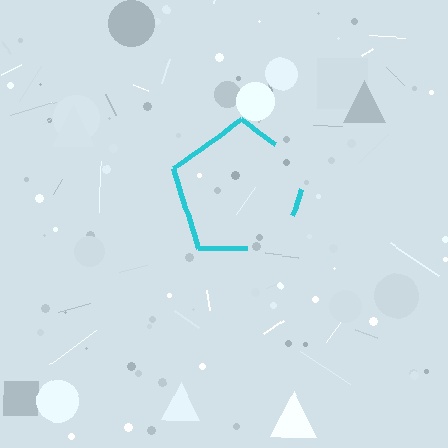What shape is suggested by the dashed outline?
The dashed outline suggests a pentagon.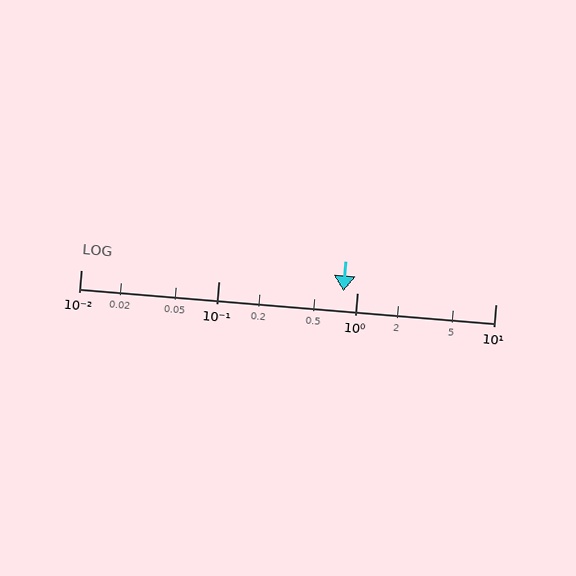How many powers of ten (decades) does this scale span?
The scale spans 3 decades, from 0.01 to 10.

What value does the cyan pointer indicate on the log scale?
The pointer indicates approximately 0.79.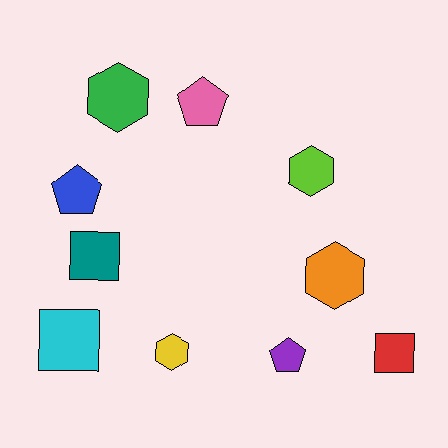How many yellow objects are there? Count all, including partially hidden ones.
There is 1 yellow object.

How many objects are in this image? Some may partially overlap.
There are 10 objects.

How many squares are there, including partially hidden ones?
There are 3 squares.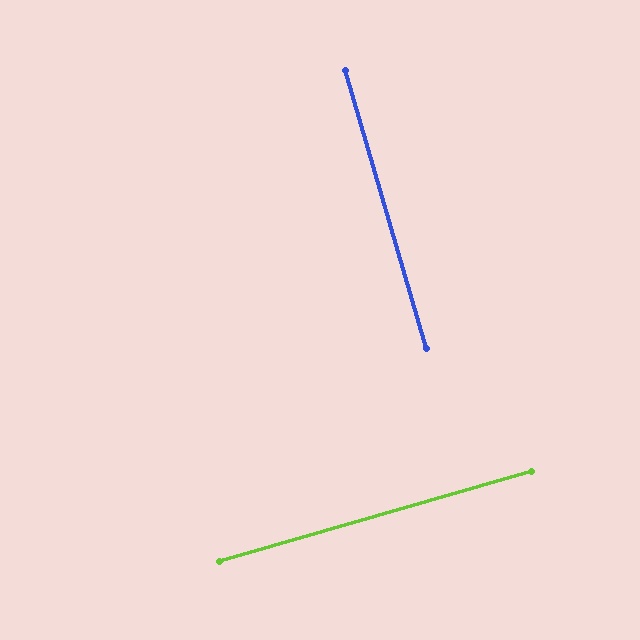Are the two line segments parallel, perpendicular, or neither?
Perpendicular — they meet at approximately 90°.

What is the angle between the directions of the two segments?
Approximately 90 degrees.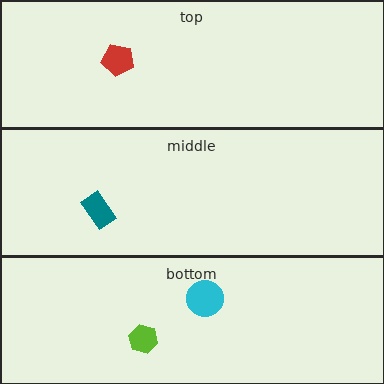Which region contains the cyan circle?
The bottom region.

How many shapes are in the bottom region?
2.